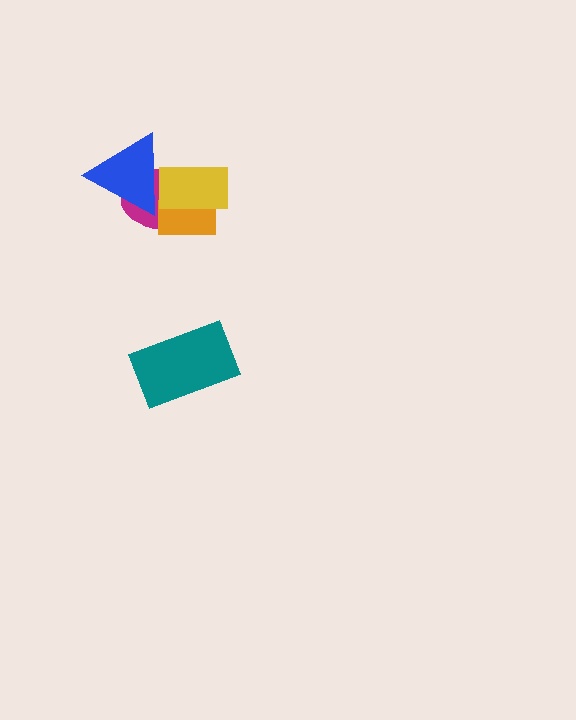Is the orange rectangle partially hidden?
Yes, it is partially covered by another shape.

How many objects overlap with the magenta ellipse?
3 objects overlap with the magenta ellipse.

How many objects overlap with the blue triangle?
2 objects overlap with the blue triangle.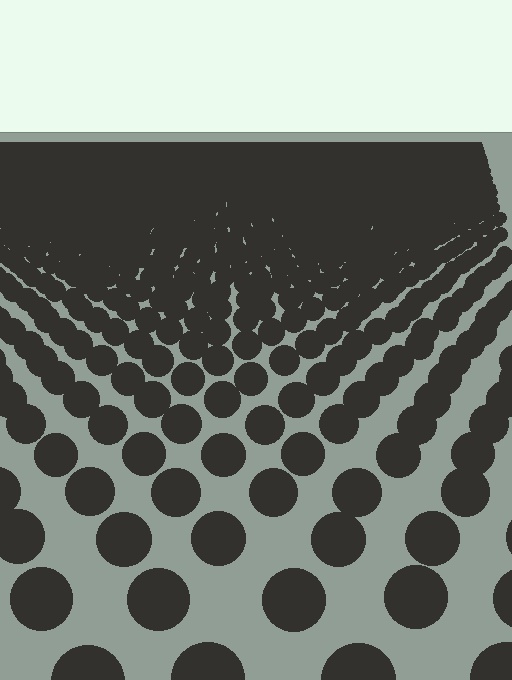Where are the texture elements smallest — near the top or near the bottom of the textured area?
Near the top.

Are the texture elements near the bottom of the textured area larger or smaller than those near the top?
Larger. Near the bottom, elements are closer to the viewer and appear at a bigger on-screen size.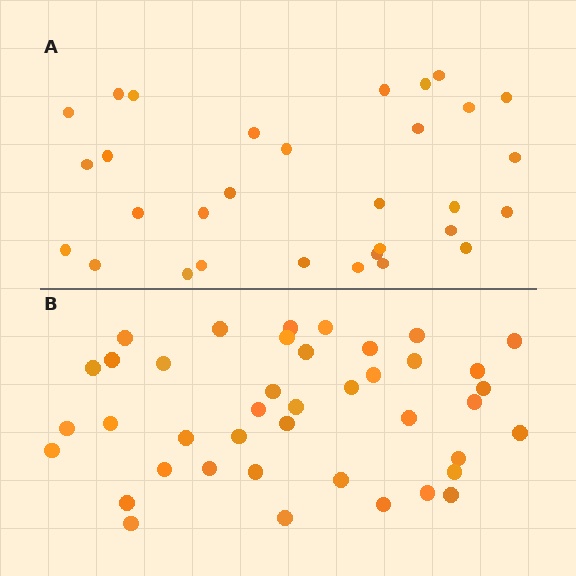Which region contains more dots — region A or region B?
Region B (the bottom region) has more dots.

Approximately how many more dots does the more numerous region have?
Region B has roughly 10 or so more dots than region A.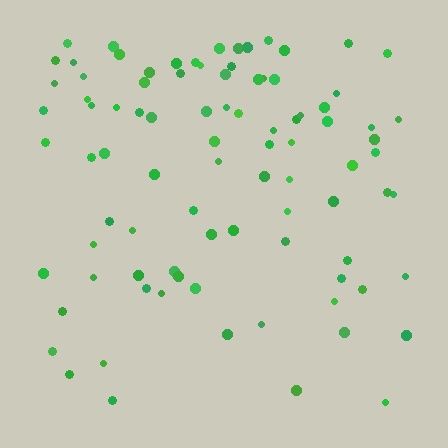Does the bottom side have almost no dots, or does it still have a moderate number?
Still a moderate number, just noticeably fewer than the top.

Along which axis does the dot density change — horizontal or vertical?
Vertical.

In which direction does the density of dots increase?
From bottom to top, with the top side densest.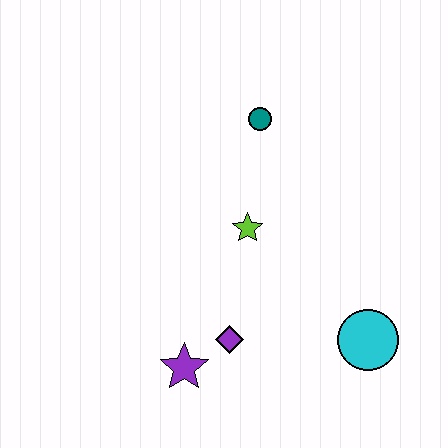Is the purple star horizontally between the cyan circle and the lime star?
No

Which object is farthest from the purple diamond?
The teal circle is farthest from the purple diamond.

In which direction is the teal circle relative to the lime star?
The teal circle is above the lime star.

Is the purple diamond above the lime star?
No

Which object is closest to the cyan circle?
The purple diamond is closest to the cyan circle.